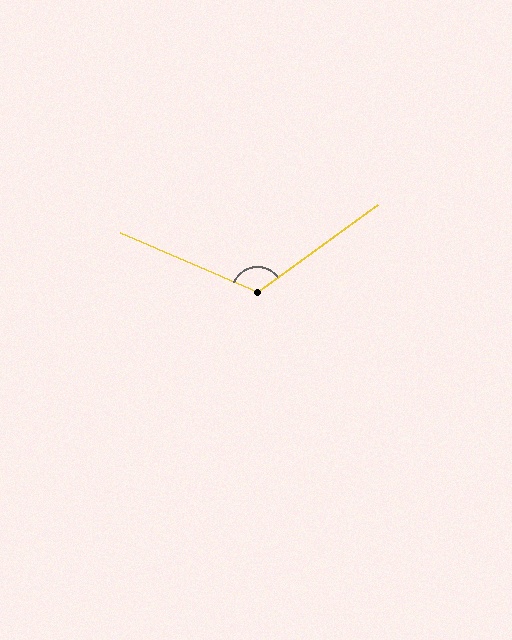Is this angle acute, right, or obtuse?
It is obtuse.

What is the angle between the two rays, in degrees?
Approximately 121 degrees.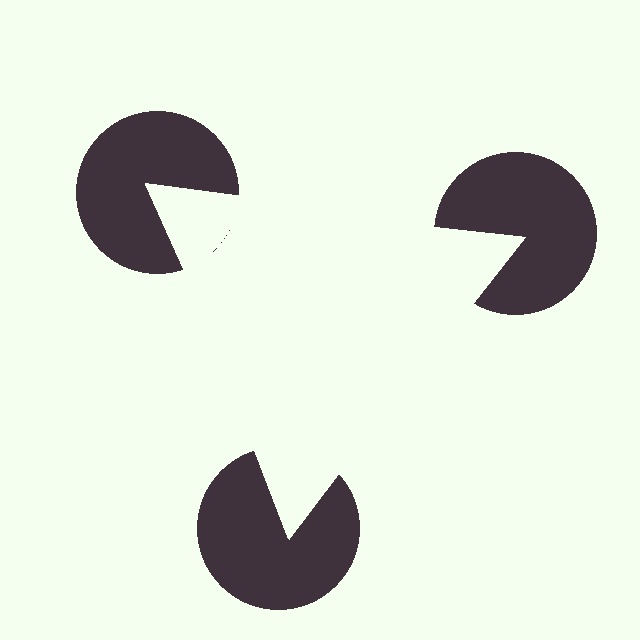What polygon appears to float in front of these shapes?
An illusory triangle — its edges are inferred from the aligned wedge cuts in the pac-man discs, not physically drawn.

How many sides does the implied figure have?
3 sides.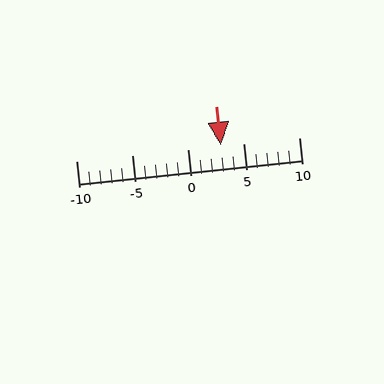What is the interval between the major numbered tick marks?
The major tick marks are spaced 5 units apart.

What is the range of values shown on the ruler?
The ruler shows values from -10 to 10.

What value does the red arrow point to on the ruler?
The red arrow points to approximately 3.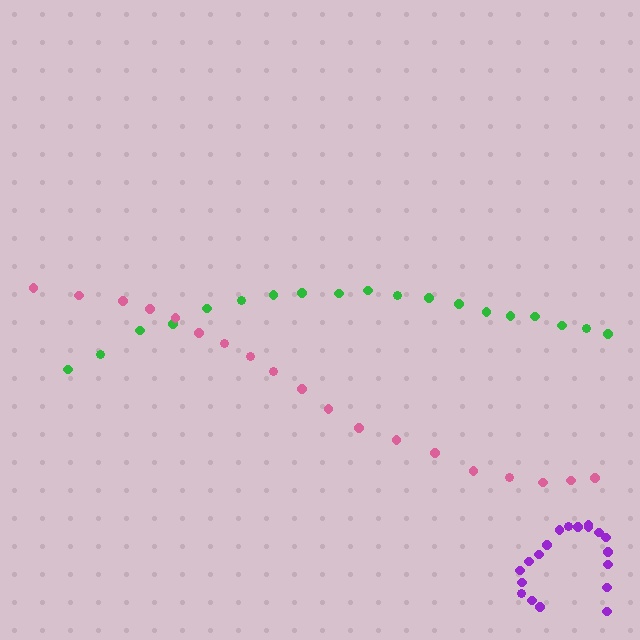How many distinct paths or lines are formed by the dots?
There are 3 distinct paths.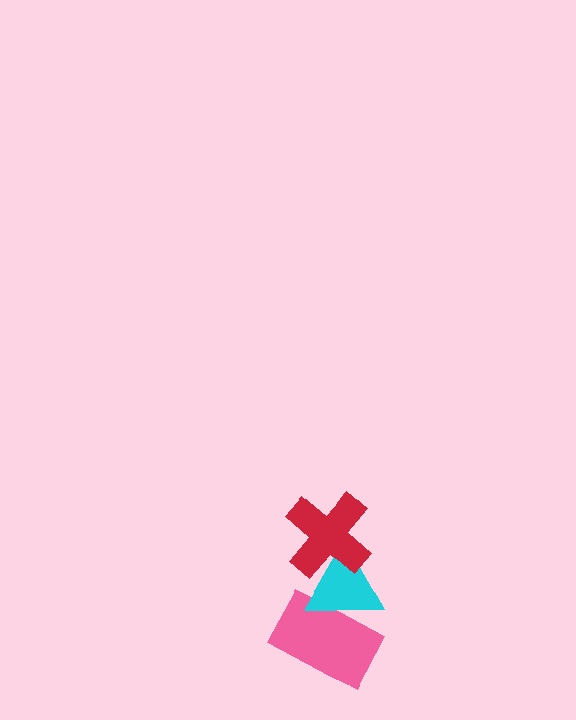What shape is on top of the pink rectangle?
The cyan triangle is on top of the pink rectangle.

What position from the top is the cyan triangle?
The cyan triangle is 2nd from the top.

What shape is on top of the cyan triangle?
The red cross is on top of the cyan triangle.